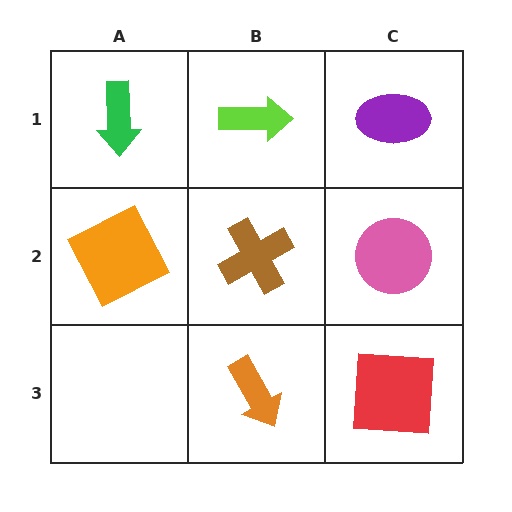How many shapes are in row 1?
3 shapes.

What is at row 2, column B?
A brown cross.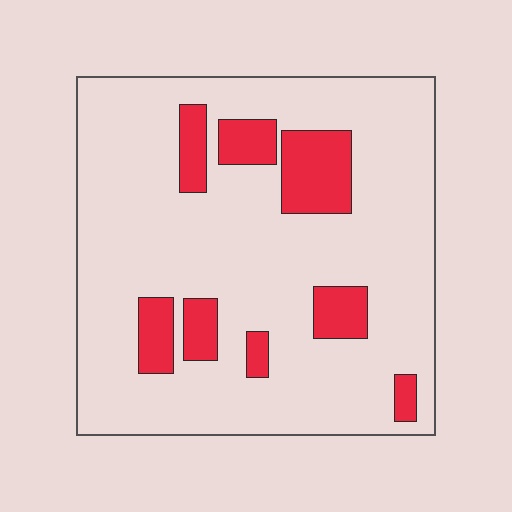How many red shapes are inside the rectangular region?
8.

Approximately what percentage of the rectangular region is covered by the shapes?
Approximately 15%.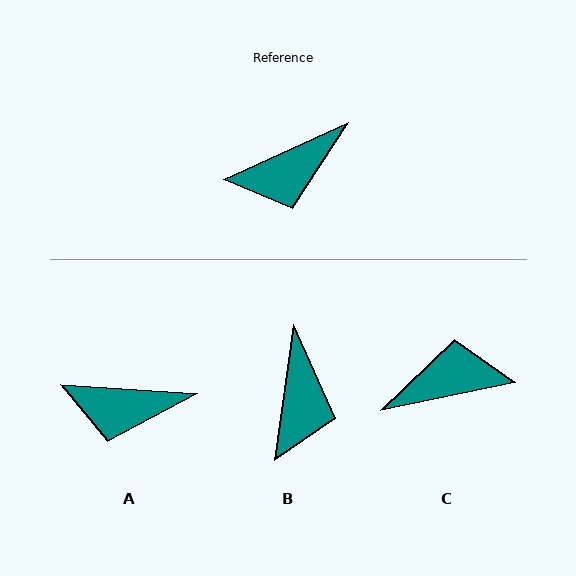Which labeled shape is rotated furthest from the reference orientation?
C, about 167 degrees away.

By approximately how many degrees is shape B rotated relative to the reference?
Approximately 57 degrees counter-clockwise.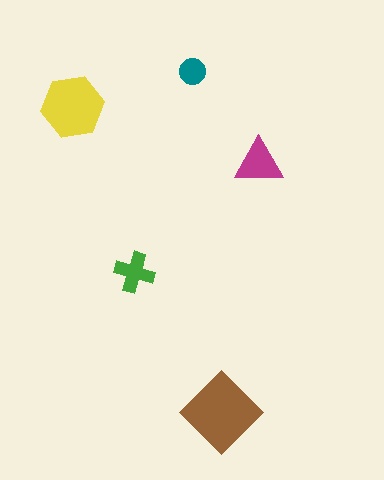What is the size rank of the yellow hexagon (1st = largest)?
2nd.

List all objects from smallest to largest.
The teal circle, the green cross, the magenta triangle, the yellow hexagon, the brown diamond.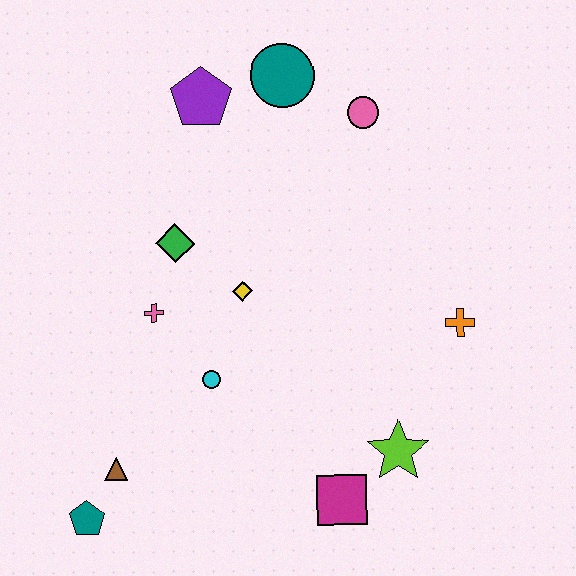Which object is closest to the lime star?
The magenta square is closest to the lime star.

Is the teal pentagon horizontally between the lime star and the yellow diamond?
No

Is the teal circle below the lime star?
No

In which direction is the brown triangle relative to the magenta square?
The brown triangle is to the left of the magenta square.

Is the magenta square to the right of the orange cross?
No